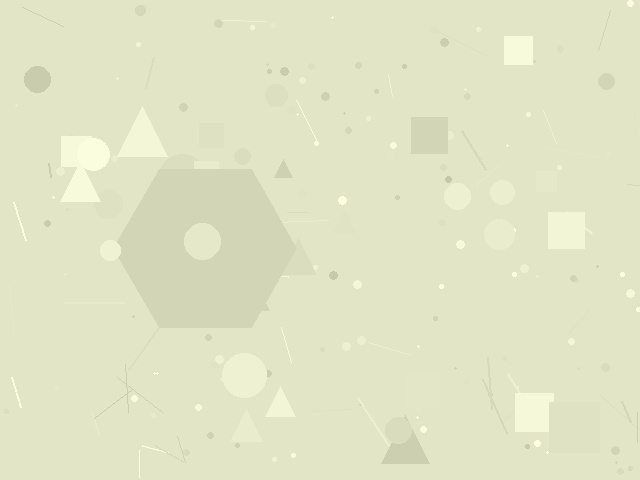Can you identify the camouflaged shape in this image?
The camouflaged shape is a hexagon.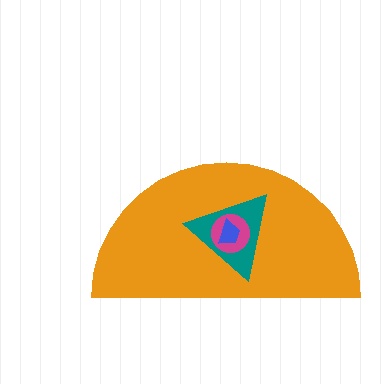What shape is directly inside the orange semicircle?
The teal triangle.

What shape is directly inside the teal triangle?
The magenta circle.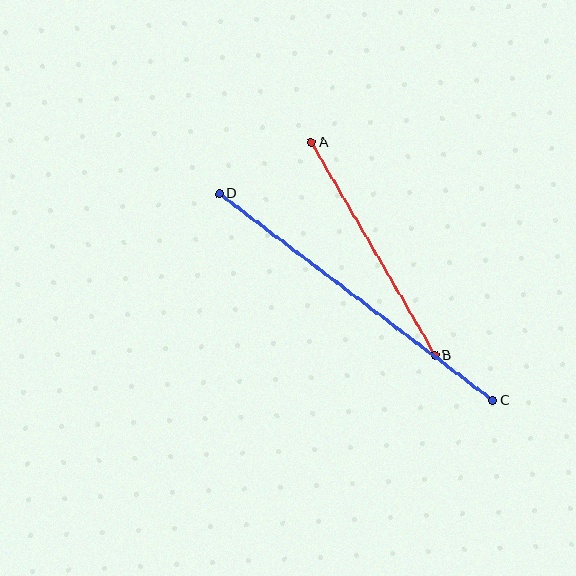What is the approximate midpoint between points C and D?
The midpoint is at approximately (356, 297) pixels.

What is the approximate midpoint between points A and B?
The midpoint is at approximately (373, 249) pixels.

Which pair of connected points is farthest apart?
Points C and D are farthest apart.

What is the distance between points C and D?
The distance is approximately 343 pixels.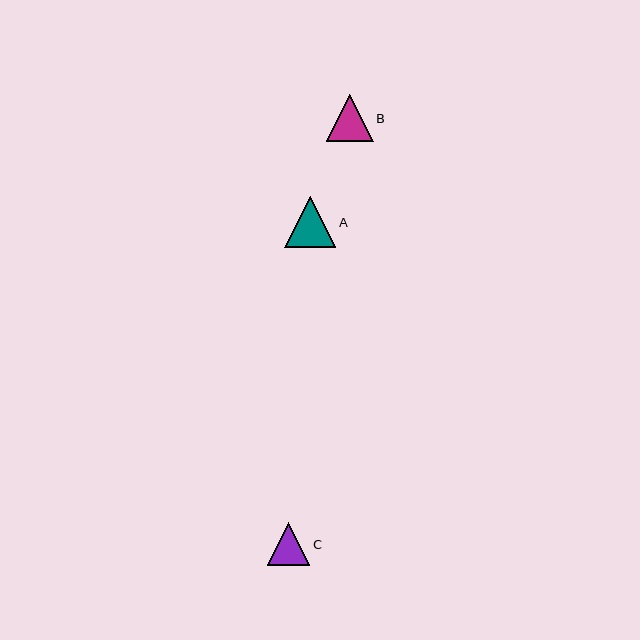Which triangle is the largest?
Triangle A is the largest with a size of approximately 51 pixels.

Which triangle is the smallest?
Triangle C is the smallest with a size of approximately 43 pixels.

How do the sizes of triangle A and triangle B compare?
Triangle A and triangle B are approximately the same size.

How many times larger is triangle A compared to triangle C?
Triangle A is approximately 1.2 times the size of triangle C.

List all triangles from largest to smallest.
From largest to smallest: A, B, C.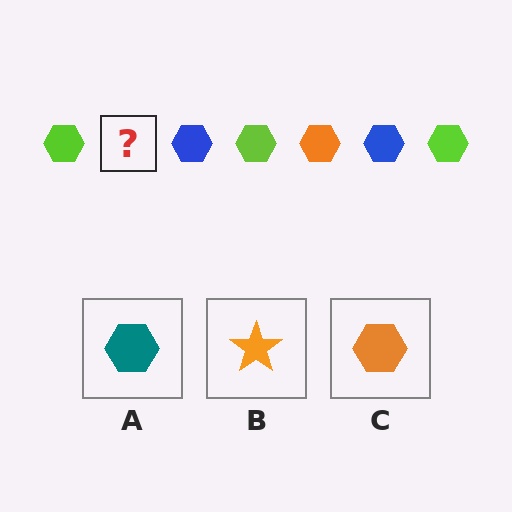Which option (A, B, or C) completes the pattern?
C.